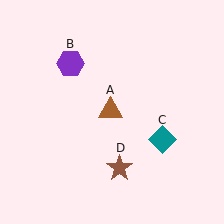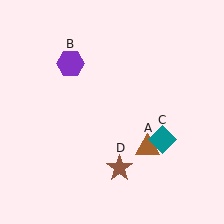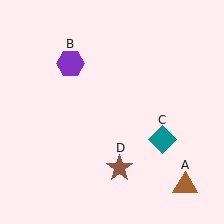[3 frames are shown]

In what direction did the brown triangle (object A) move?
The brown triangle (object A) moved down and to the right.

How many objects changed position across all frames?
1 object changed position: brown triangle (object A).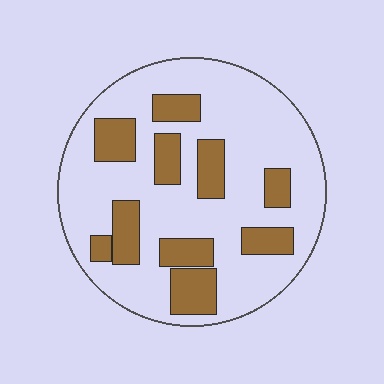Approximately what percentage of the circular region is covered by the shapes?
Approximately 25%.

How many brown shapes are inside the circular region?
10.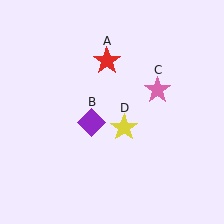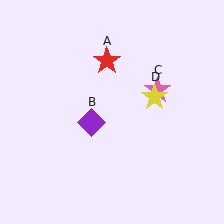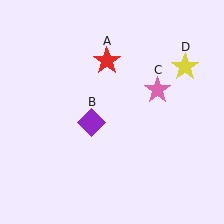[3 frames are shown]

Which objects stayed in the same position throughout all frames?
Red star (object A) and purple diamond (object B) and pink star (object C) remained stationary.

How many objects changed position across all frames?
1 object changed position: yellow star (object D).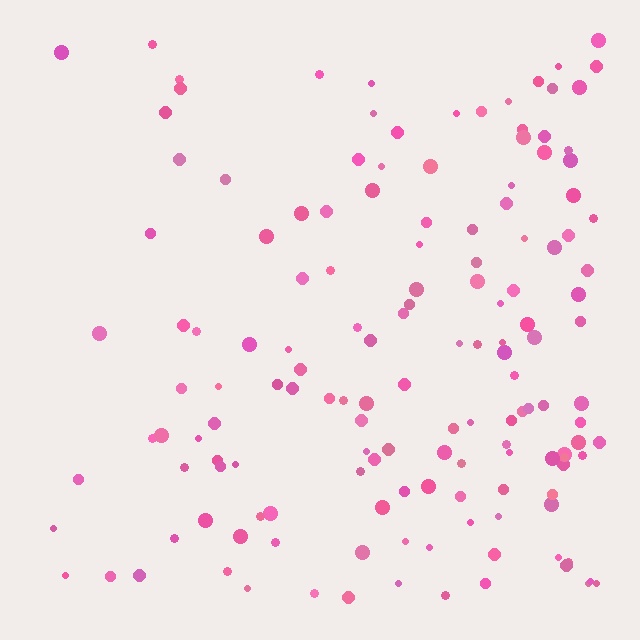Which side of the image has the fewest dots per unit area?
The left.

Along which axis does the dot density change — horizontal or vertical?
Horizontal.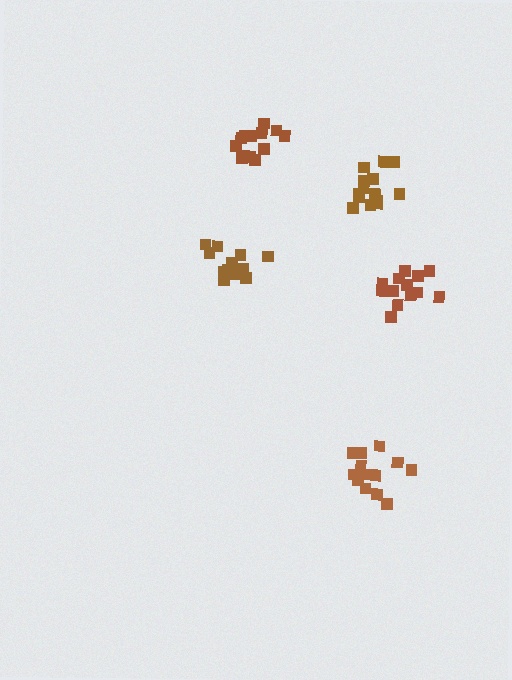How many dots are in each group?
Group 1: 14 dots, Group 2: 13 dots, Group 3: 13 dots, Group 4: 13 dots, Group 5: 13 dots (66 total).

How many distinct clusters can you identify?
There are 5 distinct clusters.